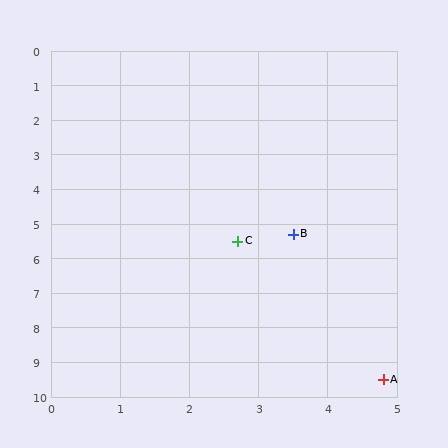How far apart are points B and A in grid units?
Points B and A are about 4.4 grid units apart.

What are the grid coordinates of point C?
Point C is at approximately (2.7, 5.5).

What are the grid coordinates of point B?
Point B is at approximately (3.5, 5.3).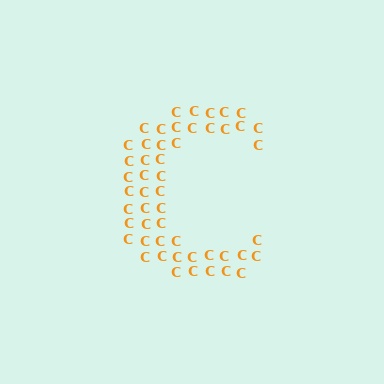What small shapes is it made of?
It is made of small letter C's.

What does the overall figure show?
The overall figure shows the letter C.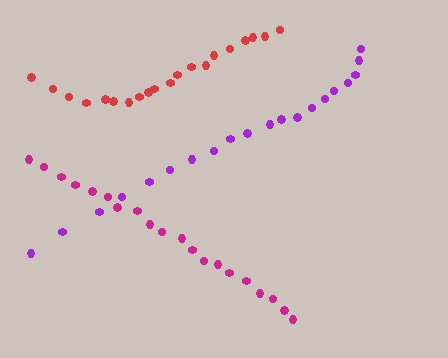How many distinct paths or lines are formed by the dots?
There are 3 distinct paths.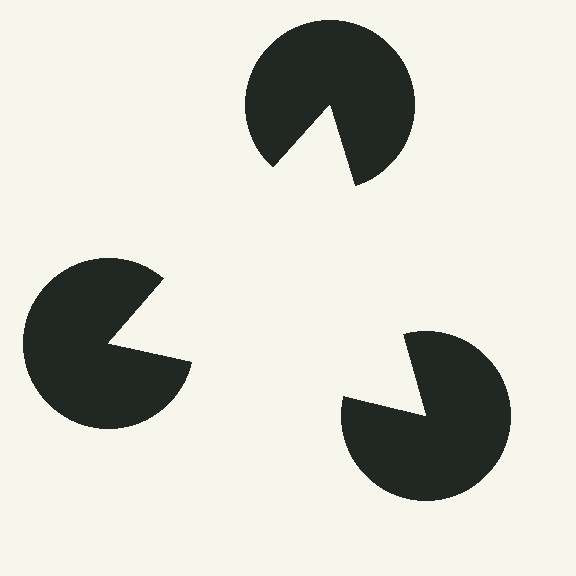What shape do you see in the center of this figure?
An illusory triangle — its edges are inferred from the aligned wedge cuts in the pac-man discs, not physically drawn.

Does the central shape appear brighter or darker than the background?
It typically appears slightly brighter than the background, even though no actual brightness change is drawn.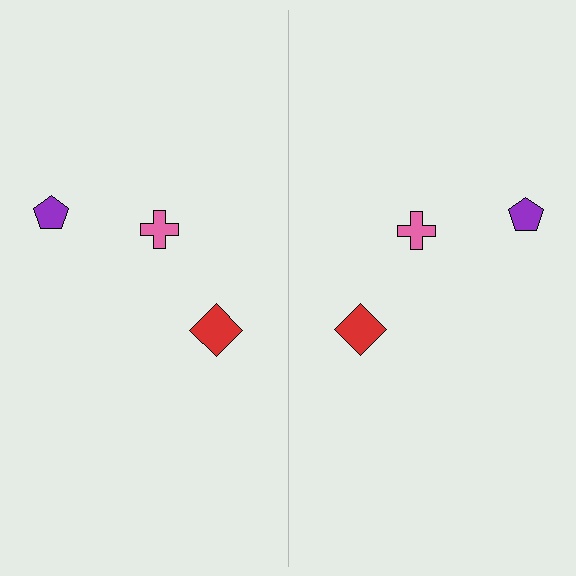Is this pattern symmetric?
Yes, this pattern has bilateral (reflection) symmetry.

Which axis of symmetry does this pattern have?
The pattern has a vertical axis of symmetry running through the center of the image.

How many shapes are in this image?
There are 6 shapes in this image.